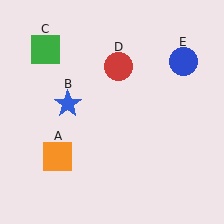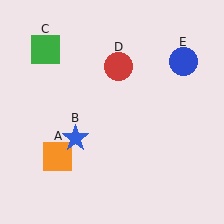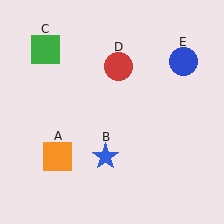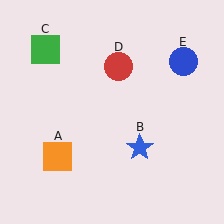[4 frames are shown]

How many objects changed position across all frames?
1 object changed position: blue star (object B).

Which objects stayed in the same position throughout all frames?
Orange square (object A) and green square (object C) and red circle (object D) and blue circle (object E) remained stationary.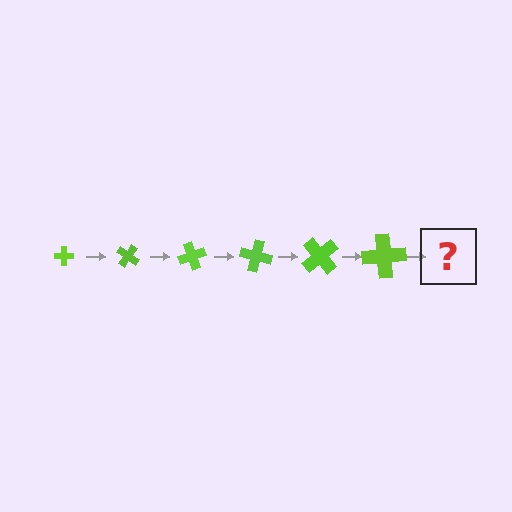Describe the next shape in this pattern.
It should be a cross, larger than the previous one and rotated 210 degrees from the start.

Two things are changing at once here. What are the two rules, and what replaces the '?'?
The two rules are that the cross grows larger each step and it rotates 35 degrees each step. The '?' should be a cross, larger than the previous one and rotated 210 degrees from the start.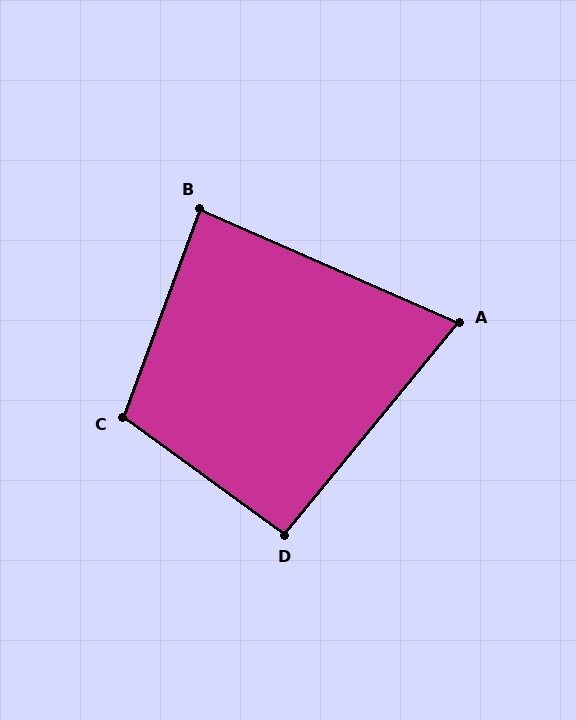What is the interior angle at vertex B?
Approximately 87 degrees (approximately right).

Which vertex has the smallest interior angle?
A, at approximately 74 degrees.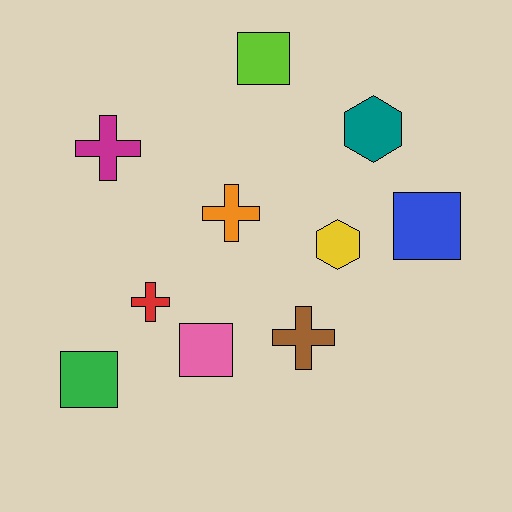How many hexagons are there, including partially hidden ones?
There are 2 hexagons.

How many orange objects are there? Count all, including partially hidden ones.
There is 1 orange object.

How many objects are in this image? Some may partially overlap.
There are 10 objects.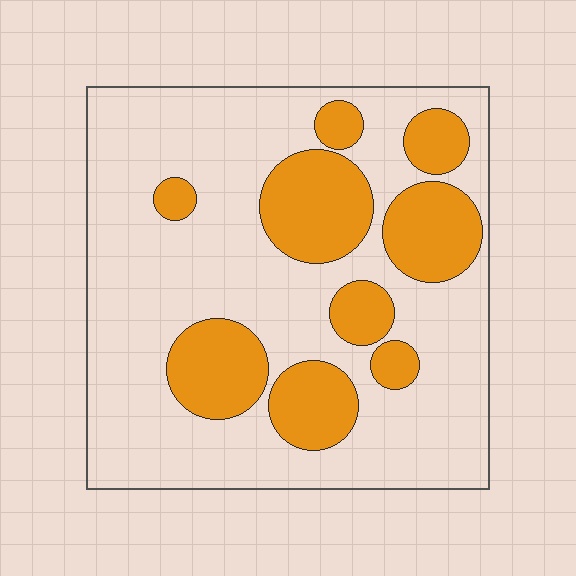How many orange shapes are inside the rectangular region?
9.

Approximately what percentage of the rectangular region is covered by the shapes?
Approximately 30%.